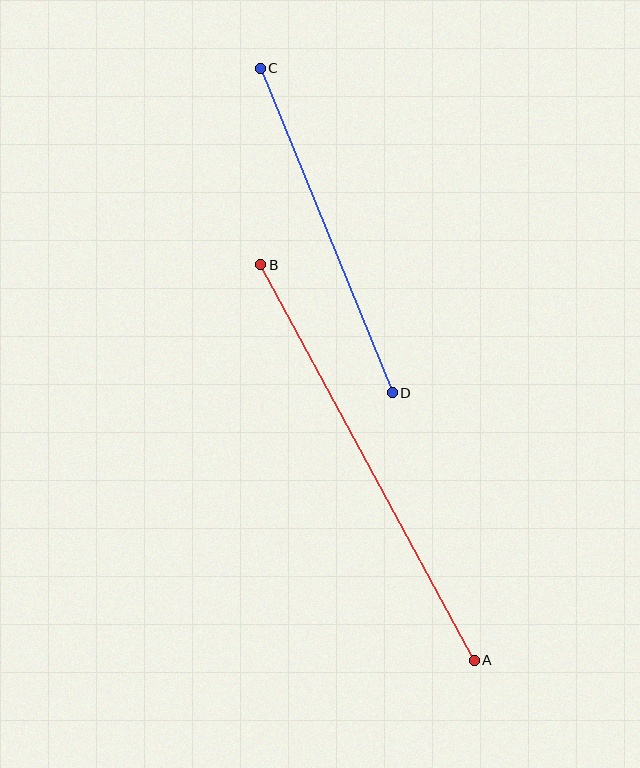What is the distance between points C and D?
The distance is approximately 350 pixels.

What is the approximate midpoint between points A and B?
The midpoint is at approximately (367, 463) pixels.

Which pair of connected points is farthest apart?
Points A and B are farthest apart.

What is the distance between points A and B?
The distance is approximately 450 pixels.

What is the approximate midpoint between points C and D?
The midpoint is at approximately (326, 231) pixels.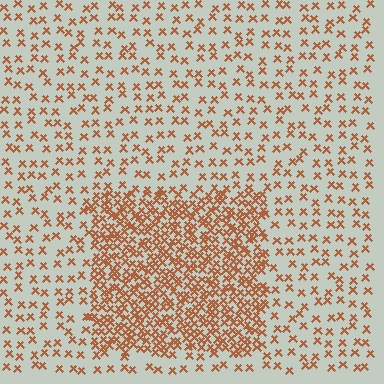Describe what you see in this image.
The image contains small brown elements arranged at two different densities. A rectangle-shaped region is visible where the elements are more densely packed than the surrounding area.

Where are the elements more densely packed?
The elements are more densely packed inside the rectangle boundary.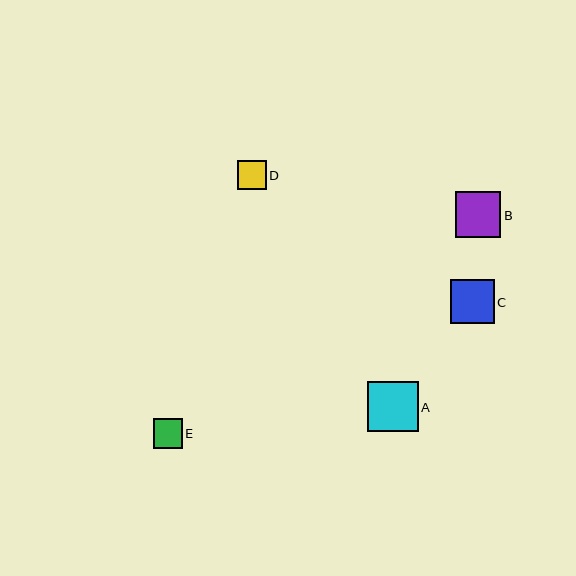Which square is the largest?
Square A is the largest with a size of approximately 50 pixels.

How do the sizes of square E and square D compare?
Square E and square D are approximately the same size.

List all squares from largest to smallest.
From largest to smallest: A, B, C, E, D.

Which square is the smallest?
Square D is the smallest with a size of approximately 29 pixels.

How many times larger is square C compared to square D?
Square C is approximately 1.5 times the size of square D.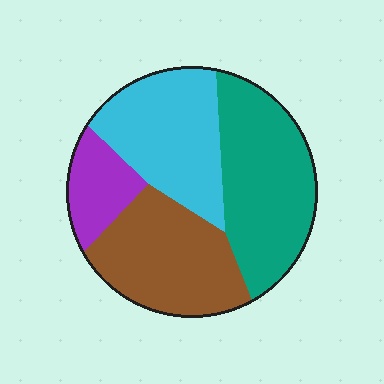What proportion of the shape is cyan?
Cyan takes up about one quarter (1/4) of the shape.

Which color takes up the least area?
Purple, at roughly 10%.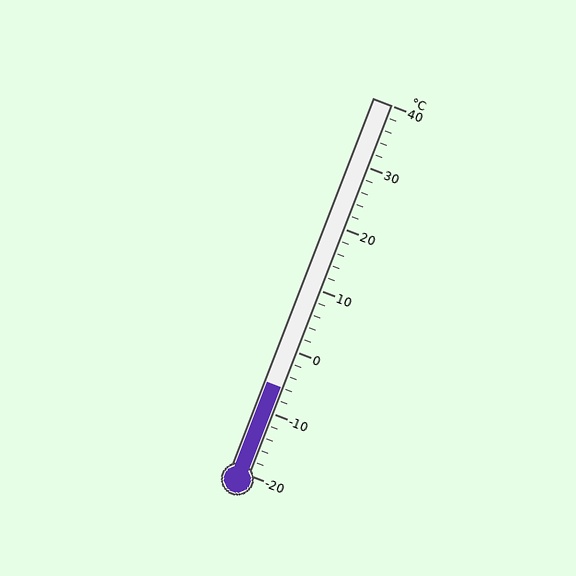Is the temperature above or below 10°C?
The temperature is below 10°C.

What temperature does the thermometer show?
The thermometer shows approximately -6°C.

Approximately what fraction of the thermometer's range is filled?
The thermometer is filled to approximately 25% of its range.